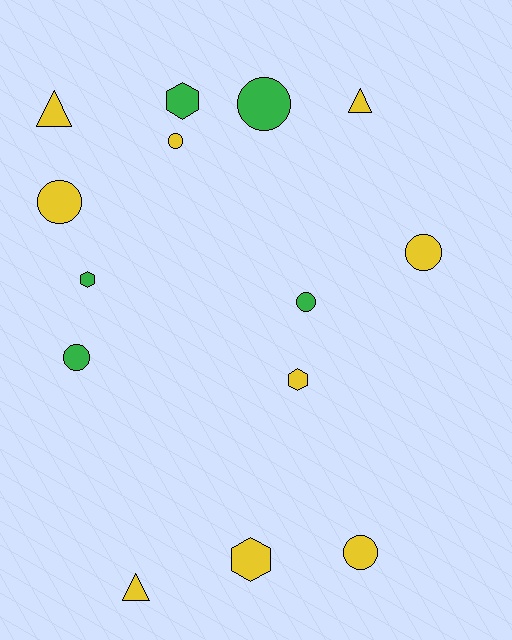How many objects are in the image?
There are 14 objects.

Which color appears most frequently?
Yellow, with 9 objects.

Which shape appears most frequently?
Circle, with 7 objects.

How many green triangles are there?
There are no green triangles.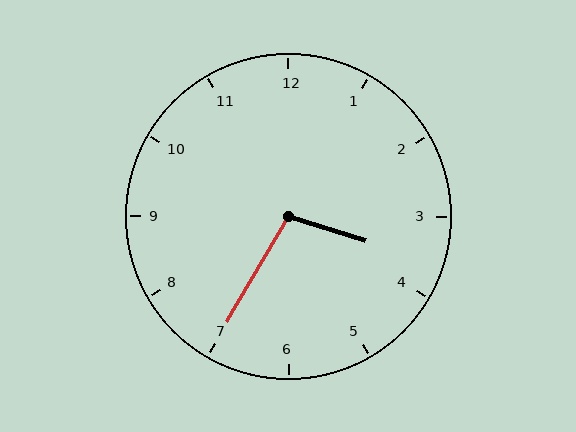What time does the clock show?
3:35.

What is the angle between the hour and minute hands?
Approximately 102 degrees.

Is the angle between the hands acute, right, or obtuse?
It is obtuse.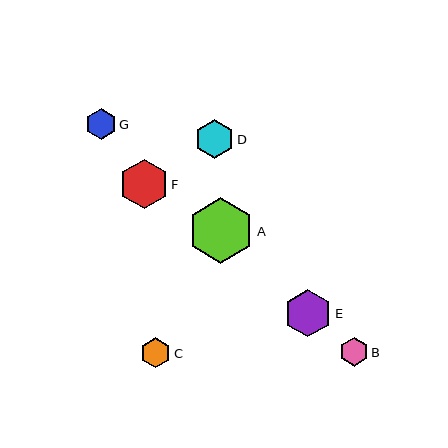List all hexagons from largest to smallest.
From largest to smallest: A, F, E, D, G, C, B.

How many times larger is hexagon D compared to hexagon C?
Hexagon D is approximately 1.3 times the size of hexagon C.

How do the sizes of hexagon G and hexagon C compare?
Hexagon G and hexagon C are approximately the same size.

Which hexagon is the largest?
Hexagon A is the largest with a size of approximately 65 pixels.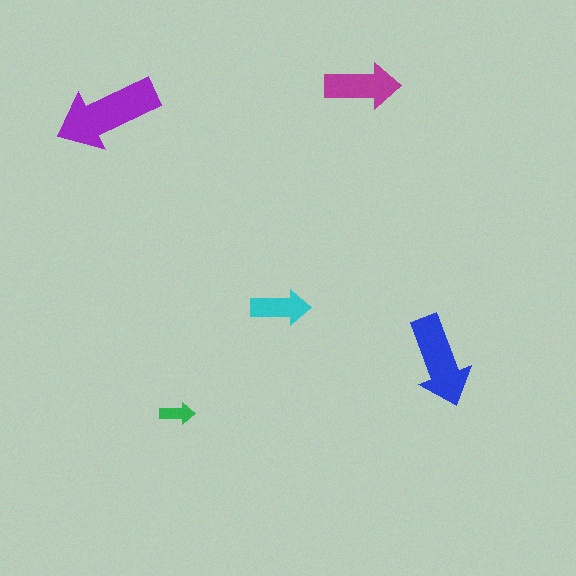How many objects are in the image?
There are 5 objects in the image.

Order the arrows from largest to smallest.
the purple one, the blue one, the magenta one, the cyan one, the green one.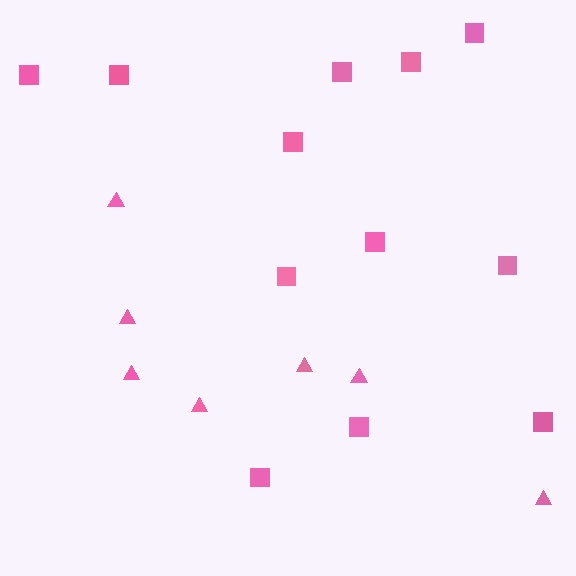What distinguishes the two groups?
There are 2 groups: one group of squares (12) and one group of triangles (7).